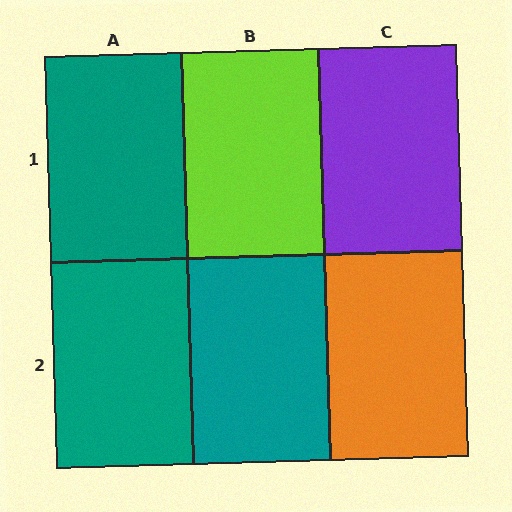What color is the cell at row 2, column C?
Orange.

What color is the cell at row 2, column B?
Teal.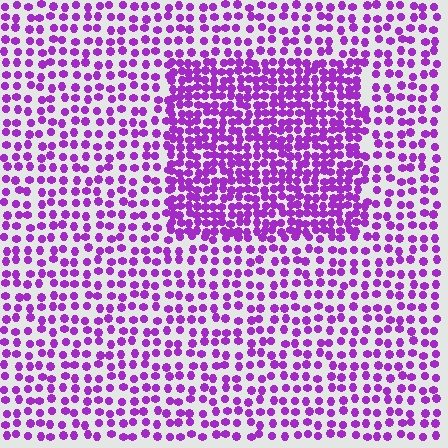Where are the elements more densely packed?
The elements are more densely packed inside the rectangle boundary.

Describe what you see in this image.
The image contains small purple elements arranged at two different densities. A rectangle-shaped region is visible where the elements are more densely packed than the surrounding area.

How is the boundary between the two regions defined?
The boundary is defined by a change in element density (approximately 1.9x ratio). All elements are the same color, size, and shape.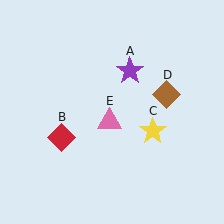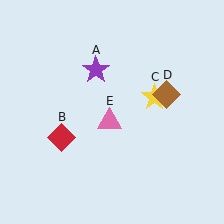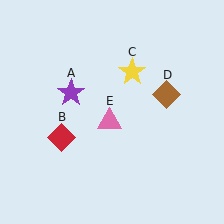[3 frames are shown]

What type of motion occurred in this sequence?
The purple star (object A), yellow star (object C) rotated counterclockwise around the center of the scene.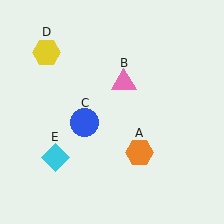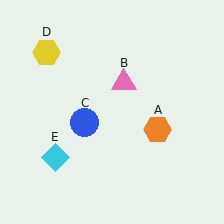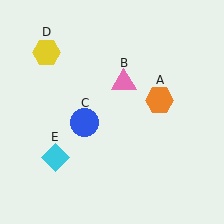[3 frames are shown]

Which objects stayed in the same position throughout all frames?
Pink triangle (object B) and blue circle (object C) and yellow hexagon (object D) and cyan diamond (object E) remained stationary.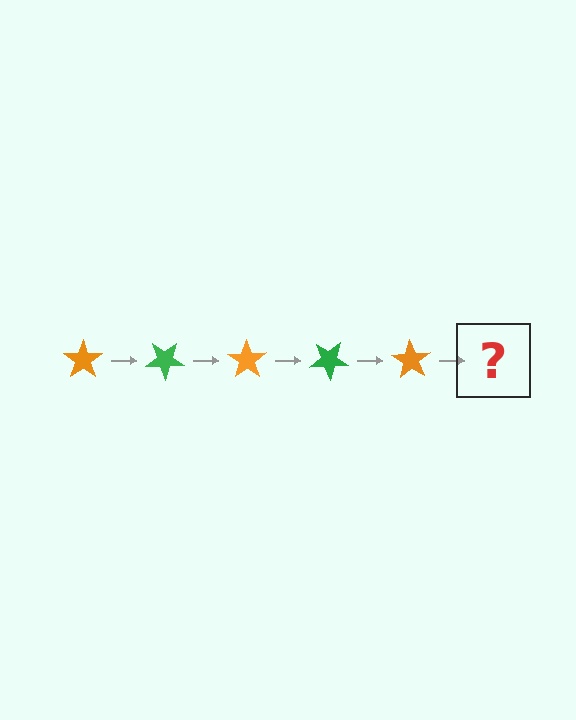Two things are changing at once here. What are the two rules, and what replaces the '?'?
The two rules are that it rotates 35 degrees each step and the color cycles through orange and green. The '?' should be a green star, rotated 175 degrees from the start.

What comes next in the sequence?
The next element should be a green star, rotated 175 degrees from the start.